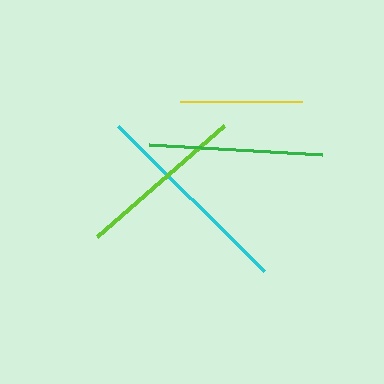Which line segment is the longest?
The cyan line is the longest at approximately 206 pixels.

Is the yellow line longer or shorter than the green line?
The green line is longer than the yellow line.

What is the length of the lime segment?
The lime segment is approximately 168 pixels long.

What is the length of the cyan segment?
The cyan segment is approximately 206 pixels long.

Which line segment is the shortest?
The yellow line is the shortest at approximately 122 pixels.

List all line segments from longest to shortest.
From longest to shortest: cyan, green, lime, yellow.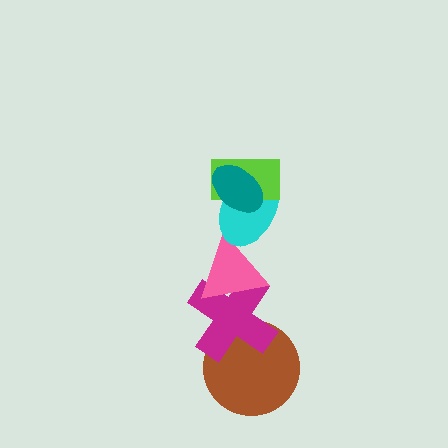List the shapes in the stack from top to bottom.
From top to bottom: the teal ellipse, the lime rectangle, the cyan ellipse, the pink triangle, the magenta cross, the brown circle.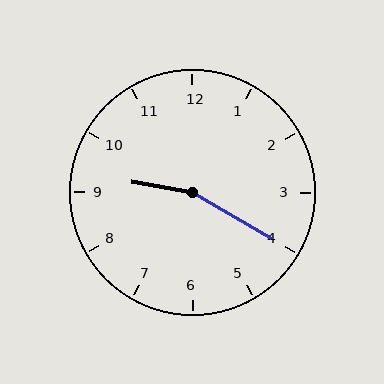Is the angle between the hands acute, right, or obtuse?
It is obtuse.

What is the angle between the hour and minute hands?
Approximately 160 degrees.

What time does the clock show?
9:20.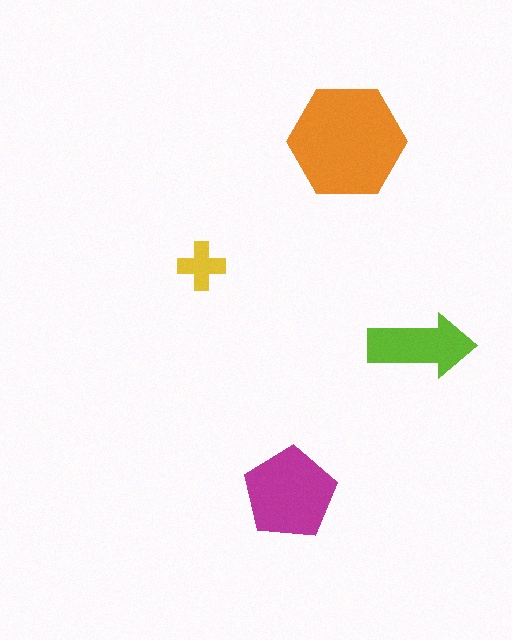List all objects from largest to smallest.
The orange hexagon, the magenta pentagon, the lime arrow, the yellow cross.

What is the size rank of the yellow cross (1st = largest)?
4th.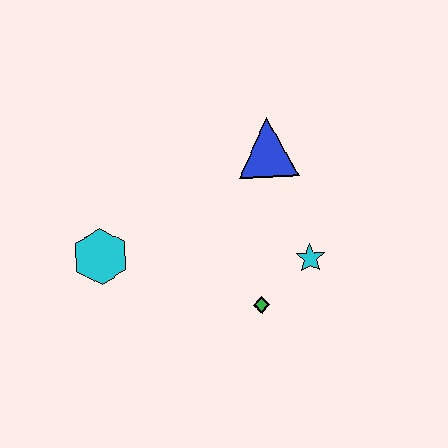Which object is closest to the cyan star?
The green diamond is closest to the cyan star.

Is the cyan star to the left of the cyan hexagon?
No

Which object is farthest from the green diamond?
The cyan hexagon is farthest from the green diamond.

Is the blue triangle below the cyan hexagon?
No